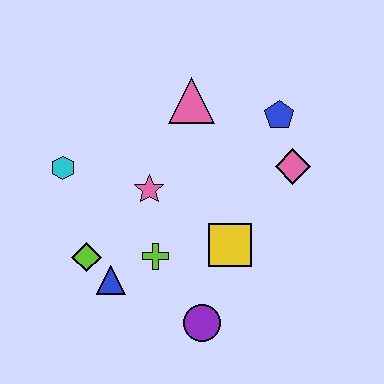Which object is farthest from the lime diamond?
The blue pentagon is farthest from the lime diamond.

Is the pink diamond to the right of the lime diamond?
Yes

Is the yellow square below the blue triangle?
No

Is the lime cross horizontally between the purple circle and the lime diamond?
Yes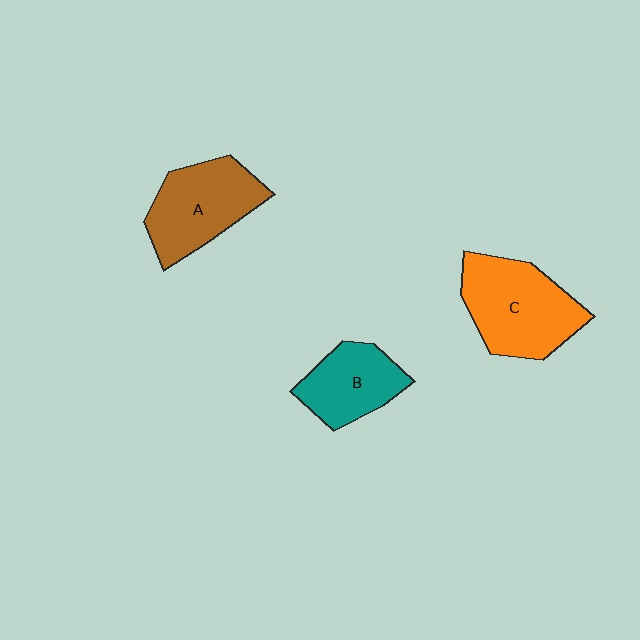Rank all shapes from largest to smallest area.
From largest to smallest: C (orange), A (brown), B (teal).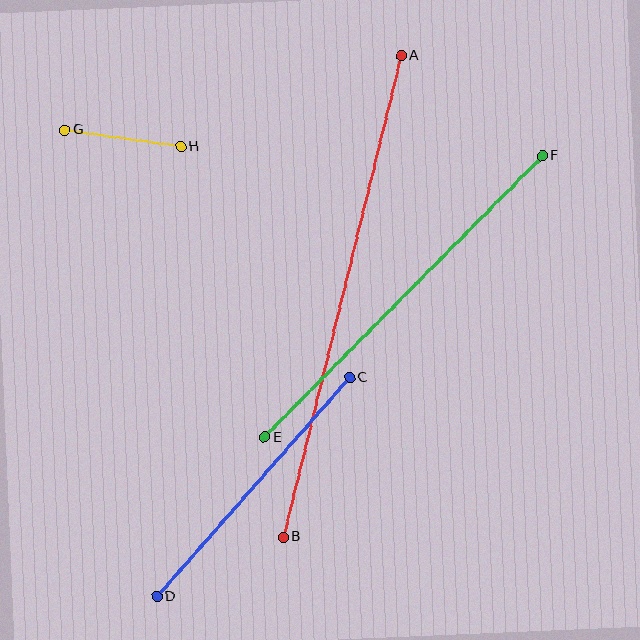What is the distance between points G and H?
The distance is approximately 117 pixels.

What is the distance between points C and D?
The distance is approximately 292 pixels.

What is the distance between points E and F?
The distance is approximately 396 pixels.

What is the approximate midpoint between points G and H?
The midpoint is at approximately (123, 138) pixels.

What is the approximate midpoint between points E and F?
The midpoint is at approximately (404, 296) pixels.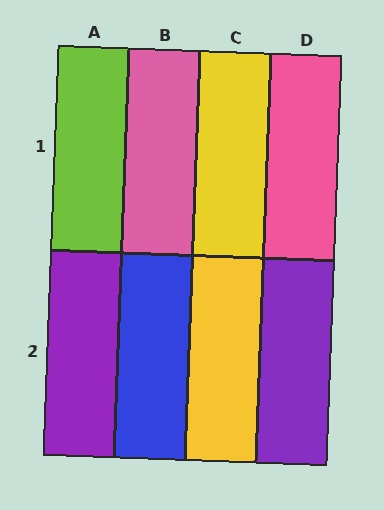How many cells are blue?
1 cell is blue.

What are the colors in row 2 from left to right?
Purple, blue, yellow, purple.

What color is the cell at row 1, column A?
Lime.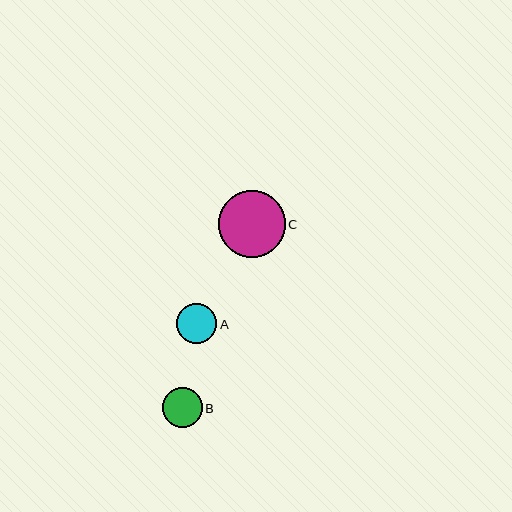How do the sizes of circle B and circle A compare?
Circle B and circle A are approximately the same size.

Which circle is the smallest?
Circle A is the smallest with a size of approximately 40 pixels.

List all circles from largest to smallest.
From largest to smallest: C, B, A.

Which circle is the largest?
Circle C is the largest with a size of approximately 67 pixels.